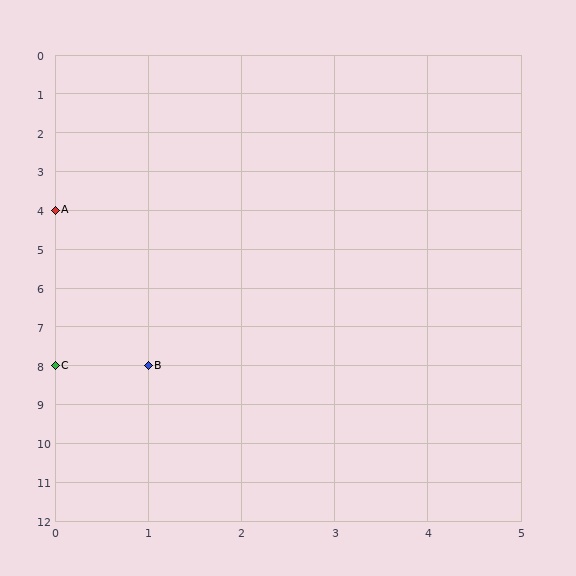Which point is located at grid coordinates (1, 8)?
Point B is at (1, 8).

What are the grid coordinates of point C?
Point C is at grid coordinates (0, 8).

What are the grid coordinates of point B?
Point B is at grid coordinates (1, 8).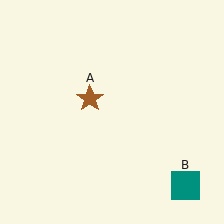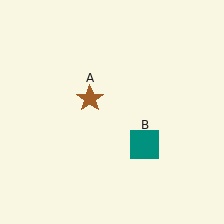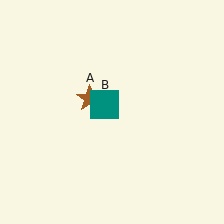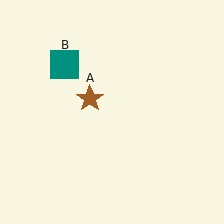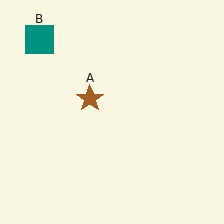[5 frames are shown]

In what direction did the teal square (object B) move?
The teal square (object B) moved up and to the left.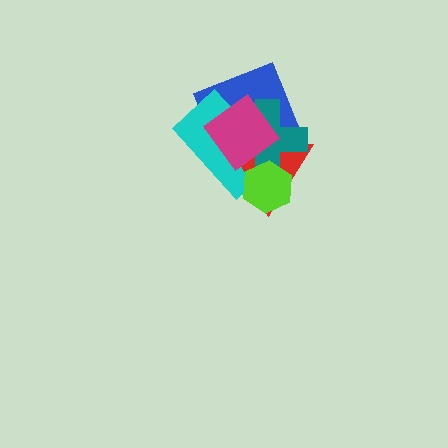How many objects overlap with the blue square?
4 objects overlap with the blue square.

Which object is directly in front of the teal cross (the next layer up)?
The magenta diamond is directly in front of the teal cross.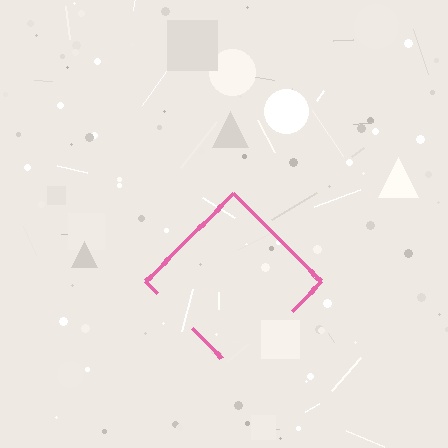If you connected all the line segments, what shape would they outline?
They would outline a diamond.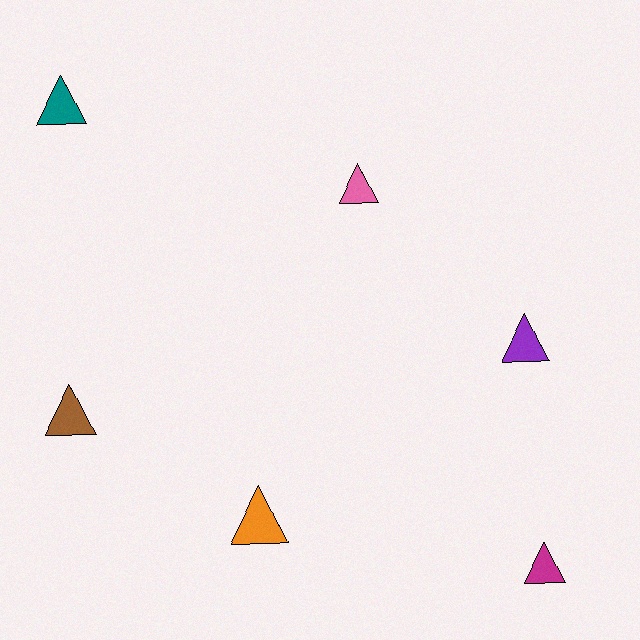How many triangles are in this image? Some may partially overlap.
There are 6 triangles.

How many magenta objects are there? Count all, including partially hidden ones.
There is 1 magenta object.